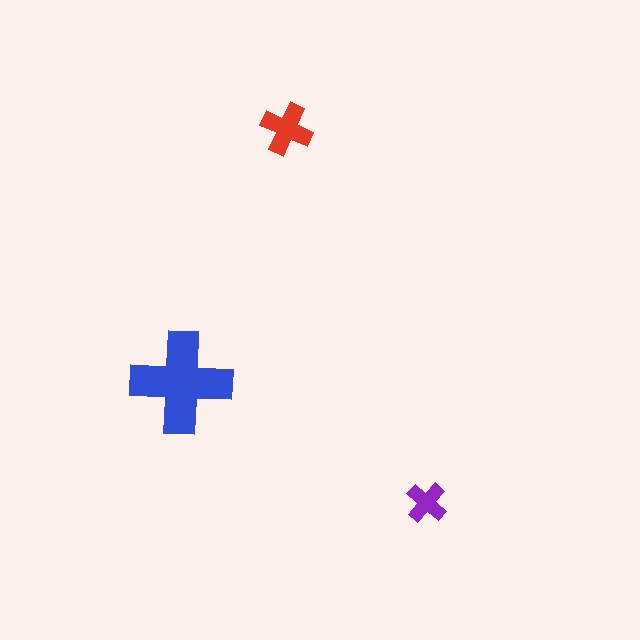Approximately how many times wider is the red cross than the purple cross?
About 1.5 times wider.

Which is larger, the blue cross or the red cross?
The blue one.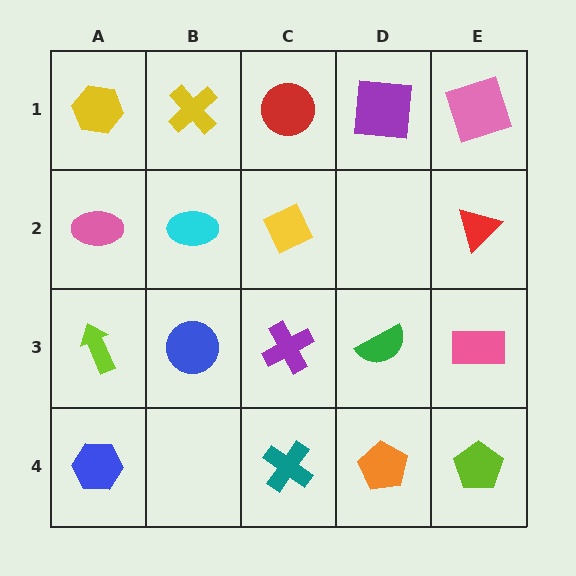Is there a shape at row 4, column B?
No, that cell is empty.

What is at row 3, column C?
A purple cross.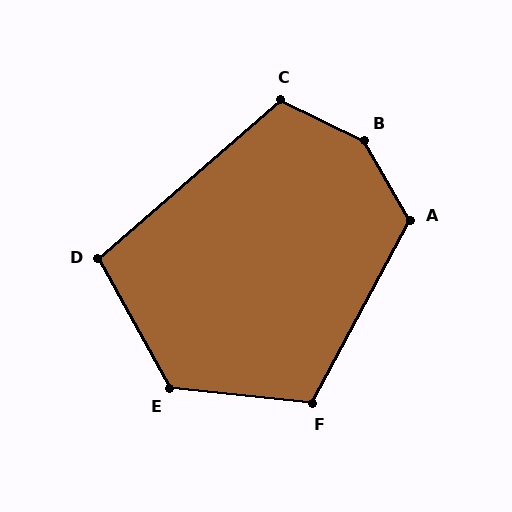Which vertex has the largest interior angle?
B, at approximately 146 degrees.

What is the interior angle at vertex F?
Approximately 112 degrees (obtuse).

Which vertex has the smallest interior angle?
D, at approximately 102 degrees.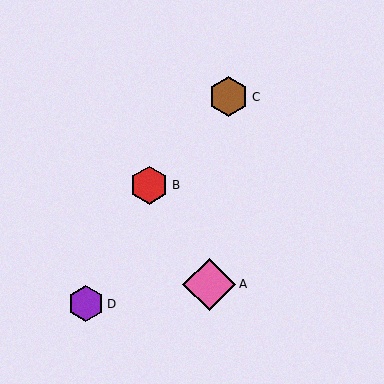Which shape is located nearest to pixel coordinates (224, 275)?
The pink diamond (labeled A) at (209, 285) is nearest to that location.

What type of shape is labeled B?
Shape B is a red hexagon.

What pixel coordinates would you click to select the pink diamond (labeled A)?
Click at (209, 285) to select the pink diamond A.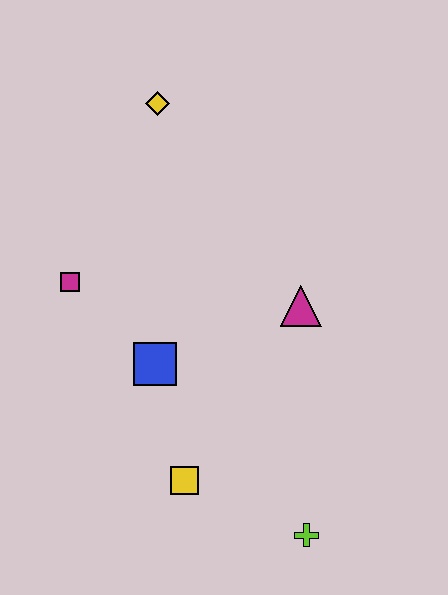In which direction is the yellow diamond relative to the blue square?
The yellow diamond is above the blue square.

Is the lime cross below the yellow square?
Yes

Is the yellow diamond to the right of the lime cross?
No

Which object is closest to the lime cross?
The yellow square is closest to the lime cross.